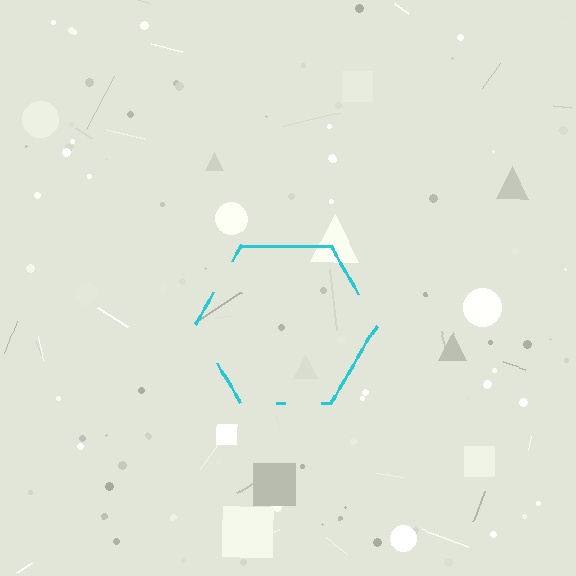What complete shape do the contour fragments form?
The contour fragments form a hexagon.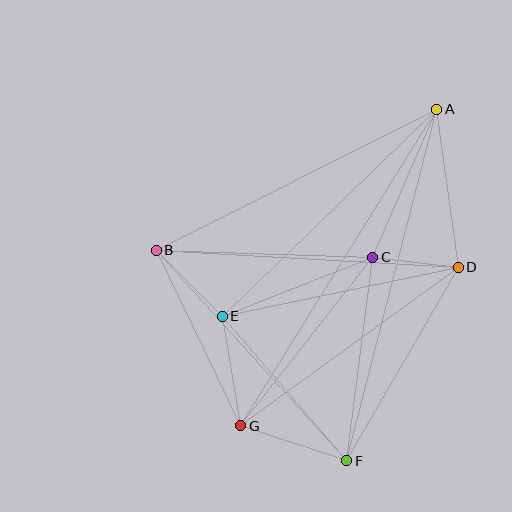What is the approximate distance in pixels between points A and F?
The distance between A and F is approximately 363 pixels.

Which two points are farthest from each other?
Points A and G are farthest from each other.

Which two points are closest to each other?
Points C and D are closest to each other.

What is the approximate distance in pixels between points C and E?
The distance between C and E is approximately 162 pixels.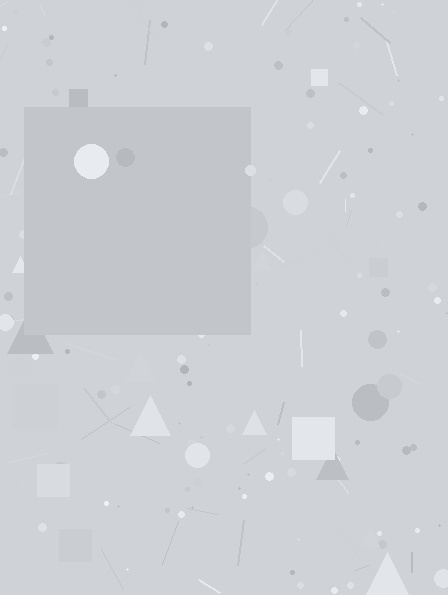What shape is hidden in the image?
A square is hidden in the image.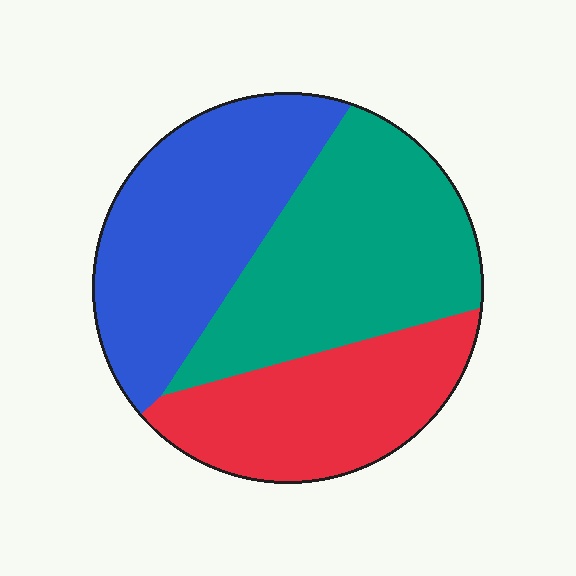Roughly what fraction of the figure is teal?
Teal takes up about three eighths (3/8) of the figure.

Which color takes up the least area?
Red, at roughly 25%.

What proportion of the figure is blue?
Blue takes up about one third (1/3) of the figure.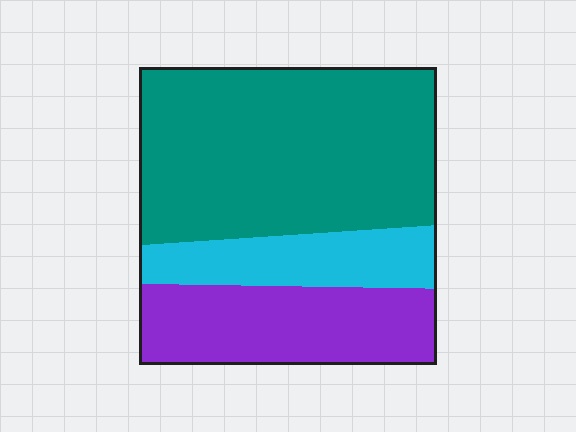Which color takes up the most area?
Teal, at roughly 55%.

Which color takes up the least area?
Cyan, at roughly 15%.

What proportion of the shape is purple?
Purple covers 26% of the shape.